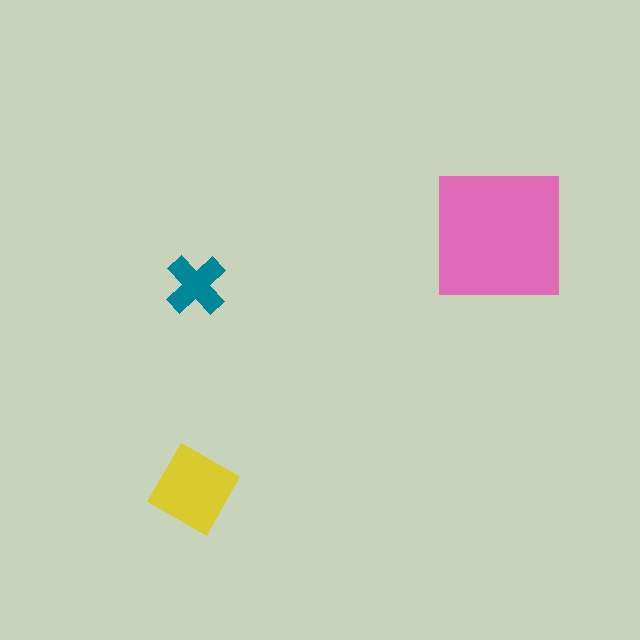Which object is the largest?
The pink square.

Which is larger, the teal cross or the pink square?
The pink square.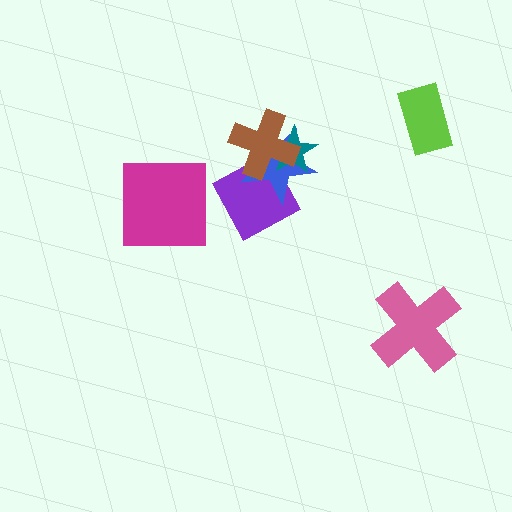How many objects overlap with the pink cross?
0 objects overlap with the pink cross.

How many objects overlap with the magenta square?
0 objects overlap with the magenta square.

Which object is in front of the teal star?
The brown cross is in front of the teal star.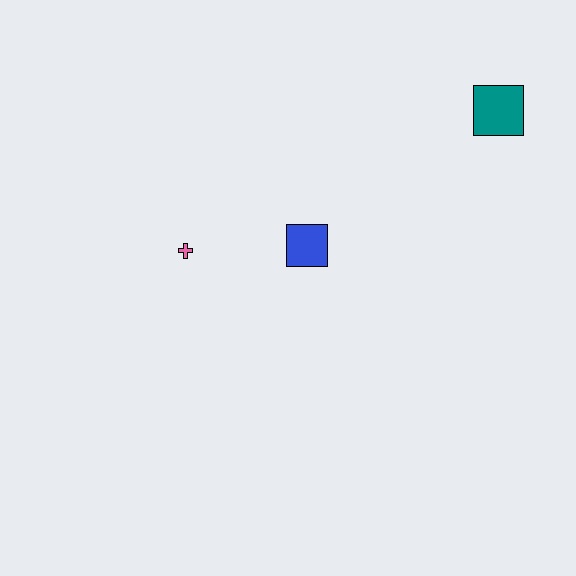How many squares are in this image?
There are 2 squares.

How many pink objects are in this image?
There is 1 pink object.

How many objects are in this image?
There are 3 objects.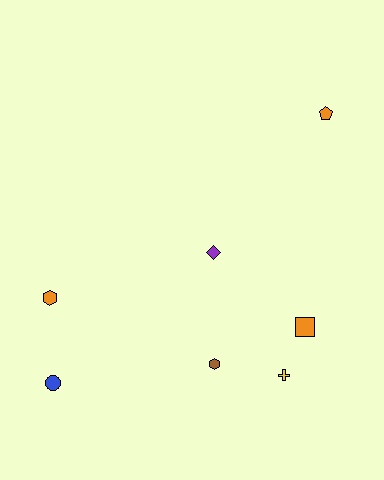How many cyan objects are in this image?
There are no cyan objects.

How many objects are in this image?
There are 7 objects.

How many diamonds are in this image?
There is 1 diamond.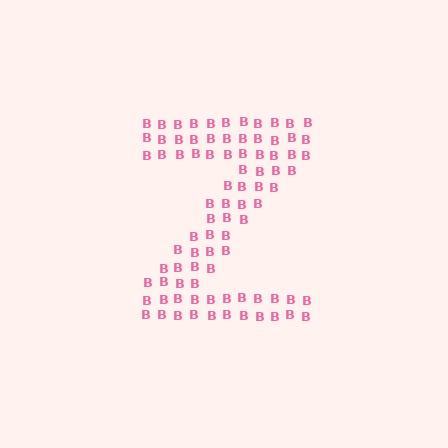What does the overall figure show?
The overall figure shows the letter Z.